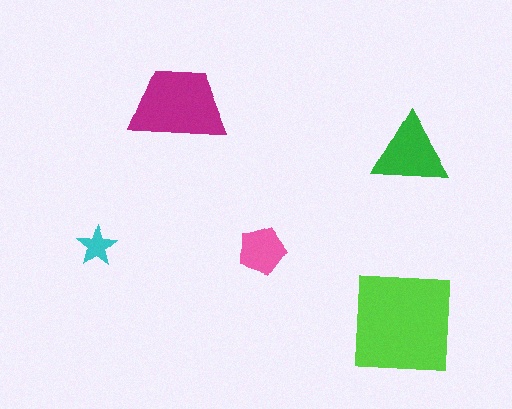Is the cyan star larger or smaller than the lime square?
Smaller.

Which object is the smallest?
The cyan star.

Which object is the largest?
The lime square.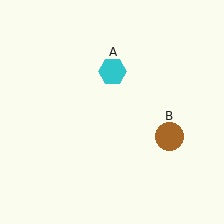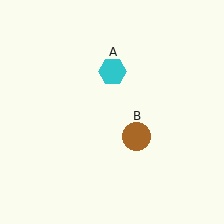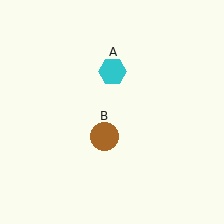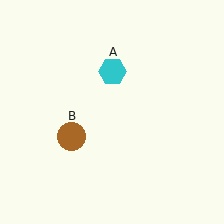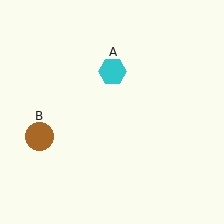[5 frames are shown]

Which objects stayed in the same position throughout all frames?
Cyan hexagon (object A) remained stationary.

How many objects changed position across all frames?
1 object changed position: brown circle (object B).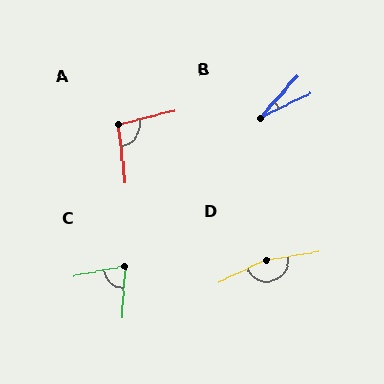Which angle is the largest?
D, at approximately 164 degrees.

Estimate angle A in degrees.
Approximately 97 degrees.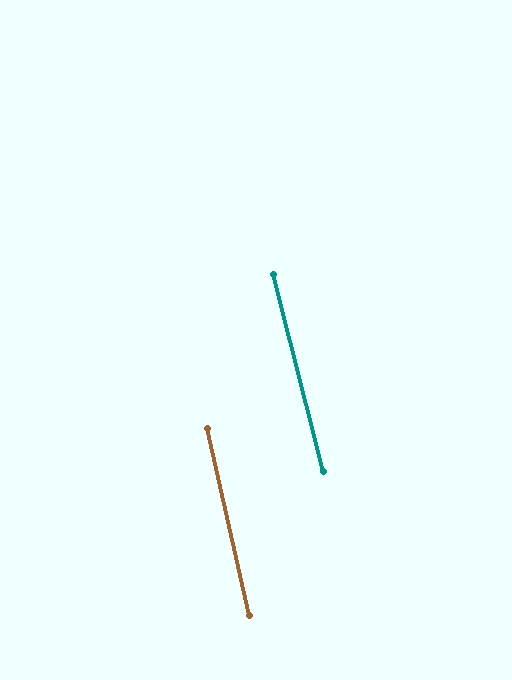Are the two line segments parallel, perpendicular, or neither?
Parallel — their directions differ by only 1.7°.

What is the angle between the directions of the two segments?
Approximately 2 degrees.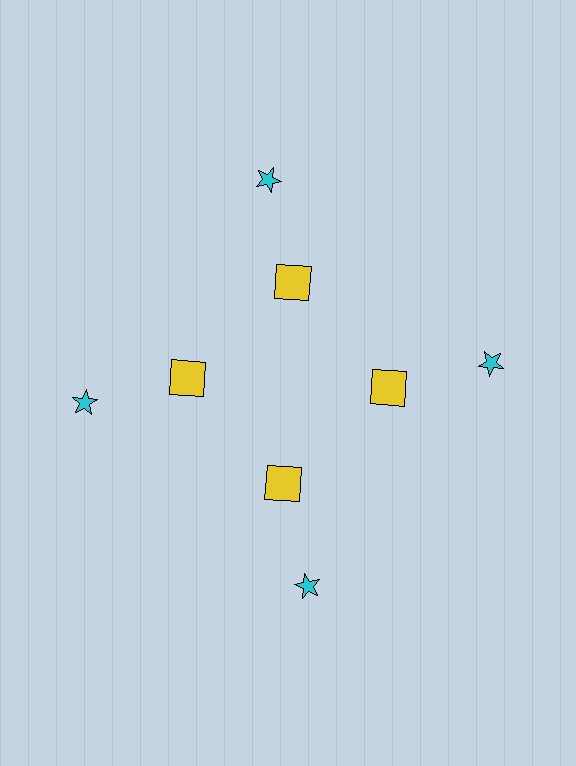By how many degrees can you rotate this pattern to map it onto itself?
The pattern maps onto itself every 90 degrees of rotation.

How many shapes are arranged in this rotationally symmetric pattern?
There are 8 shapes, arranged in 4 groups of 2.